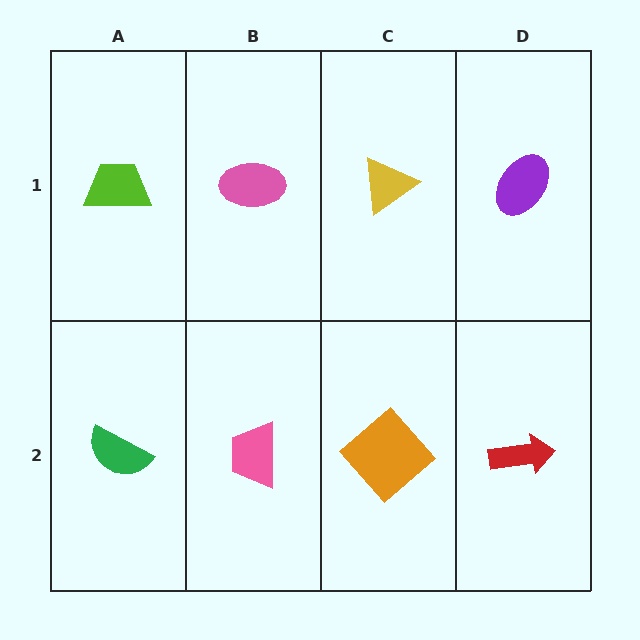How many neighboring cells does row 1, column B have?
3.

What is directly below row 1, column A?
A green semicircle.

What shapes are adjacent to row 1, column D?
A red arrow (row 2, column D), a yellow triangle (row 1, column C).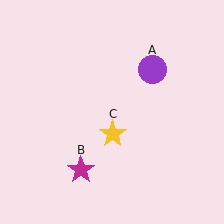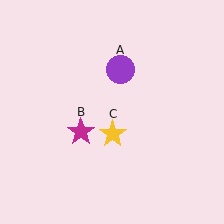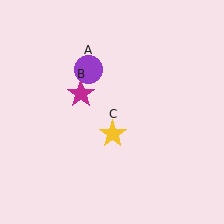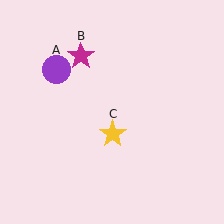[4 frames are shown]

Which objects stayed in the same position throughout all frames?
Yellow star (object C) remained stationary.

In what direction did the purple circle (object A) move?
The purple circle (object A) moved left.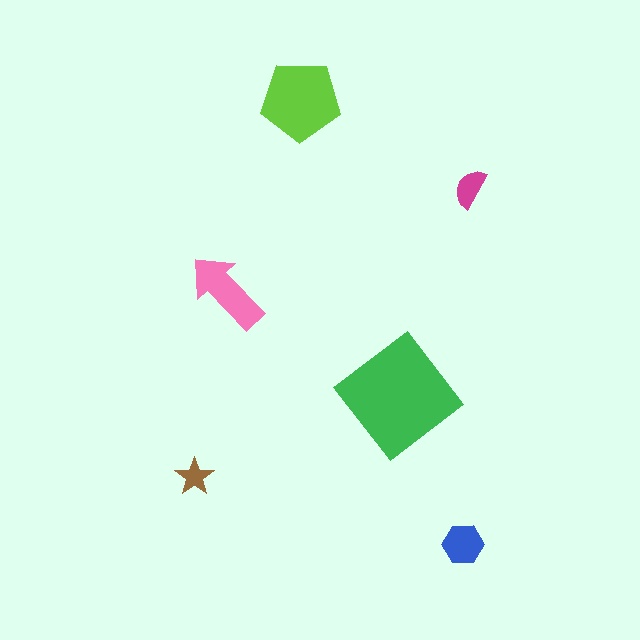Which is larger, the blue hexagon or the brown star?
The blue hexagon.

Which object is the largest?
The green diamond.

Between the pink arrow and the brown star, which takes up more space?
The pink arrow.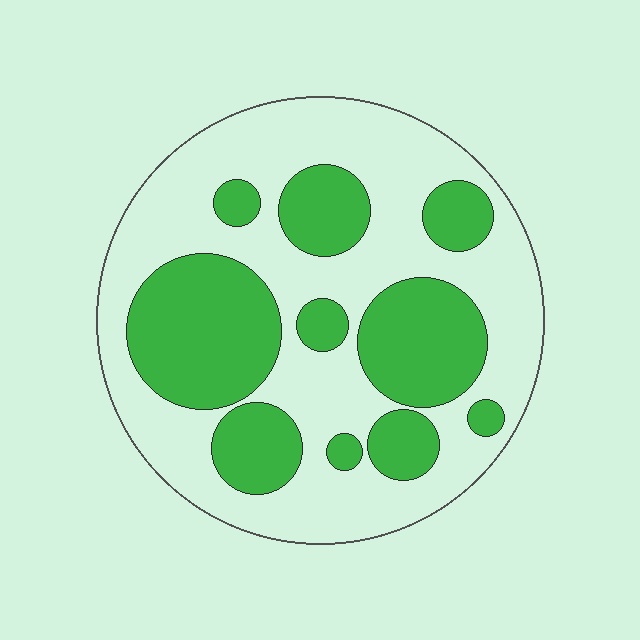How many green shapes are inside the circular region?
10.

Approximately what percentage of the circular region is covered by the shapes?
Approximately 40%.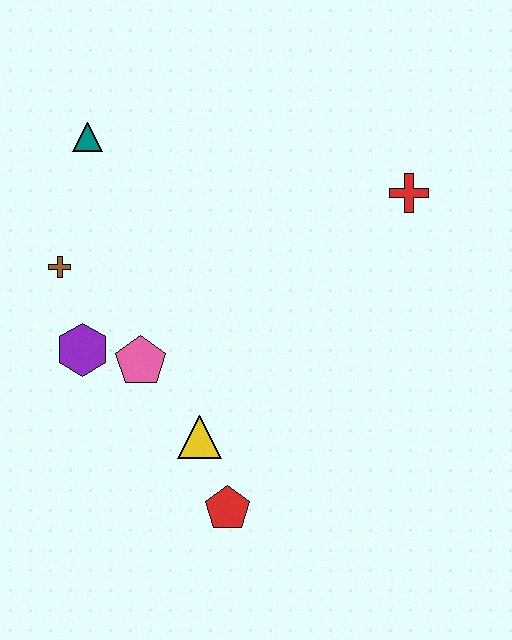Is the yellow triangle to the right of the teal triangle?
Yes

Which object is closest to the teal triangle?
The brown cross is closest to the teal triangle.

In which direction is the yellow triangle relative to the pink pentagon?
The yellow triangle is below the pink pentagon.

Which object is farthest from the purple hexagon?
The red cross is farthest from the purple hexagon.